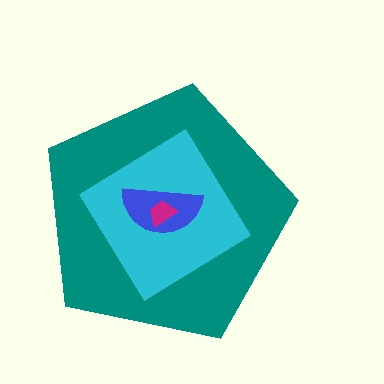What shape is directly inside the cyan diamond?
The blue semicircle.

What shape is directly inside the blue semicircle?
The magenta trapezoid.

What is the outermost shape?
The teal pentagon.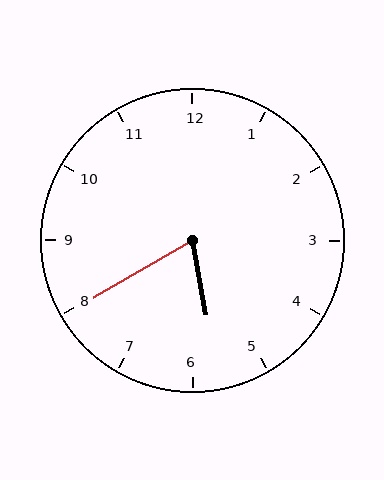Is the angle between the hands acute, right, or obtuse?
It is acute.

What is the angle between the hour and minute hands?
Approximately 70 degrees.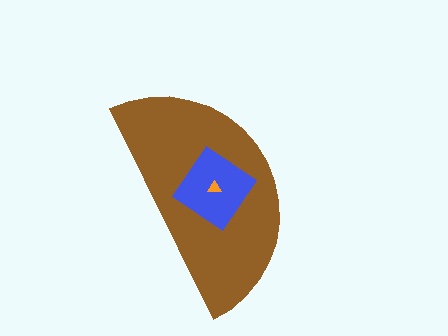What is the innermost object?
The orange triangle.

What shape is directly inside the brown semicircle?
The blue diamond.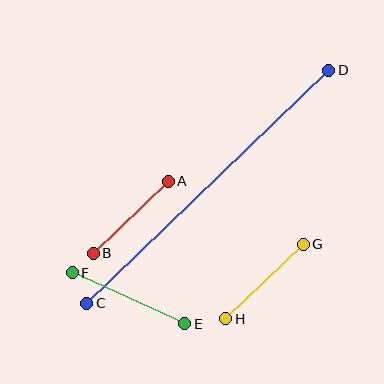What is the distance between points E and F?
The distance is approximately 123 pixels.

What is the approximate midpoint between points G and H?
The midpoint is at approximately (265, 282) pixels.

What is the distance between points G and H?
The distance is approximately 108 pixels.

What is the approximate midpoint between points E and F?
The midpoint is at approximately (128, 298) pixels.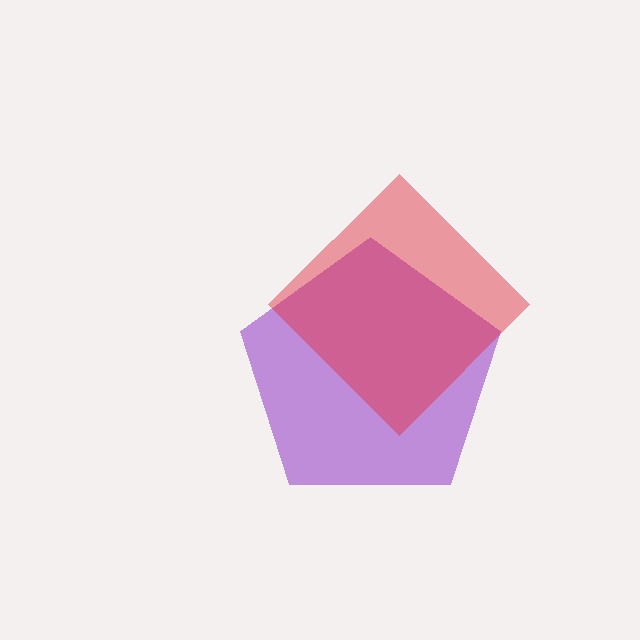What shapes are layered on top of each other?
The layered shapes are: a purple pentagon, a red diamond.